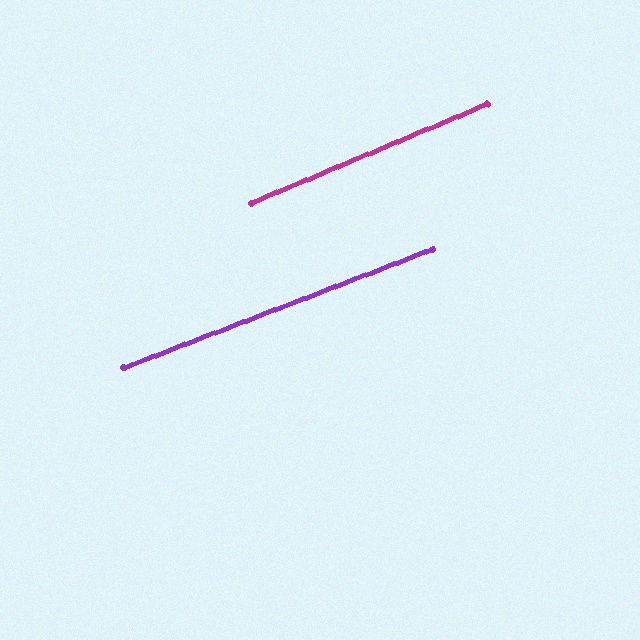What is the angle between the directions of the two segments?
Approximately 2 degrees.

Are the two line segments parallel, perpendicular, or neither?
Parallel — their directions differ by only 1.6°.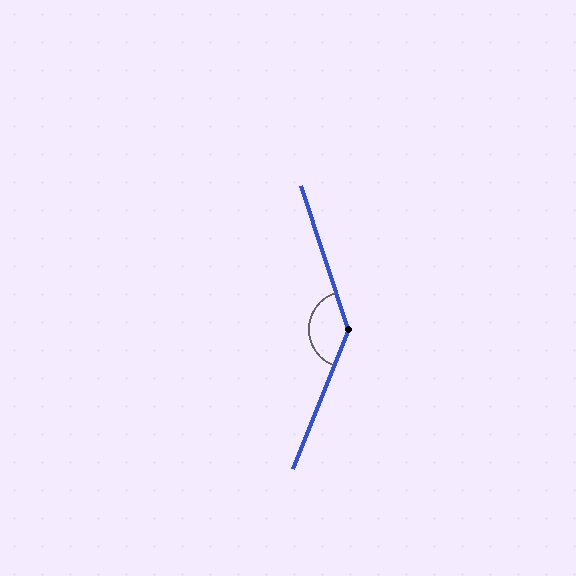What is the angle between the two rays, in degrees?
Approximately 140 degrees.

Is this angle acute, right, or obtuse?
It is obtuse.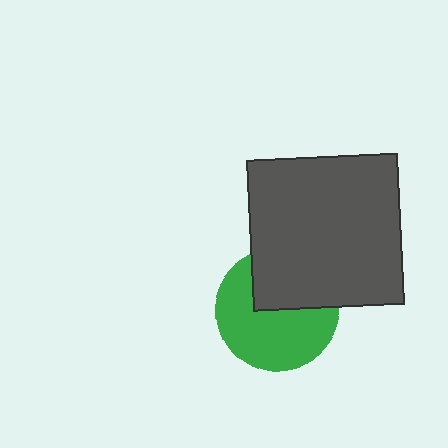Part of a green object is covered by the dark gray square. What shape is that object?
It is a circle.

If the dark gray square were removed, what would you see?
You would see the complete green circle.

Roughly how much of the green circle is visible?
About half of it is visible (roughly 62%).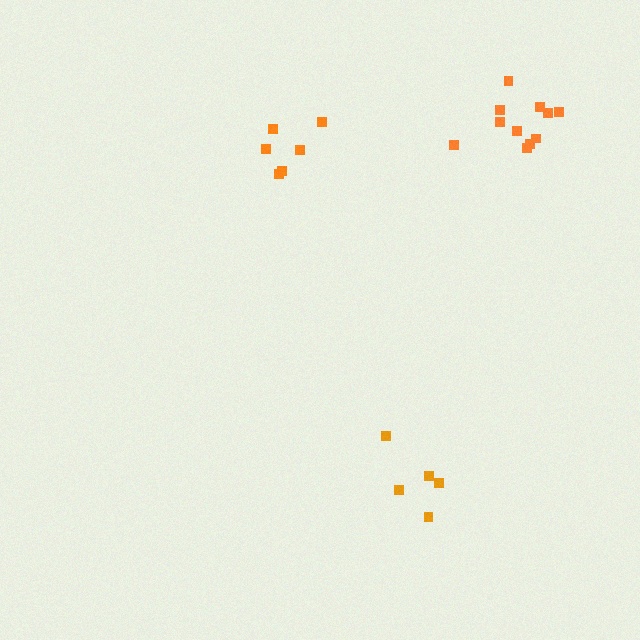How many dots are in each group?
Group 1: 6 dots, Group 2: 5 dots, Group 3: 11 dots (22 total).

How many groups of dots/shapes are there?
There are 3 groups.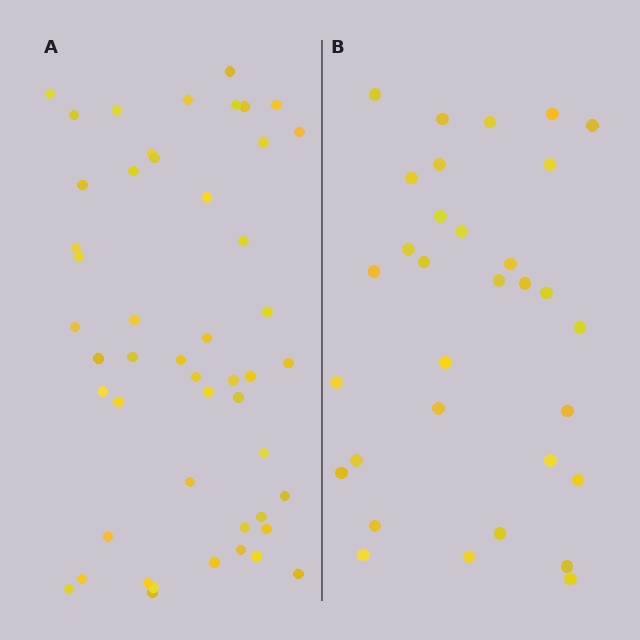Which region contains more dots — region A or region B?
Region A (the left region) has more dots.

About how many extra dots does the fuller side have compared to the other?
Region A has approximately 15 more dots than region B.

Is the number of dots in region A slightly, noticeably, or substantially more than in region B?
Region A has substantially more. The ratio is roughly 1.5 to 1.